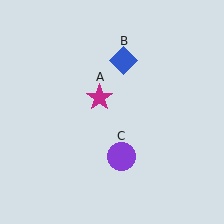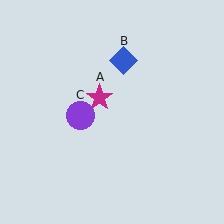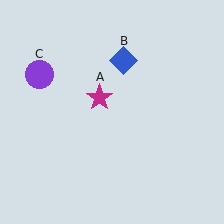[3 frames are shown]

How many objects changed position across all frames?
1 object changed position: purple circle (object C).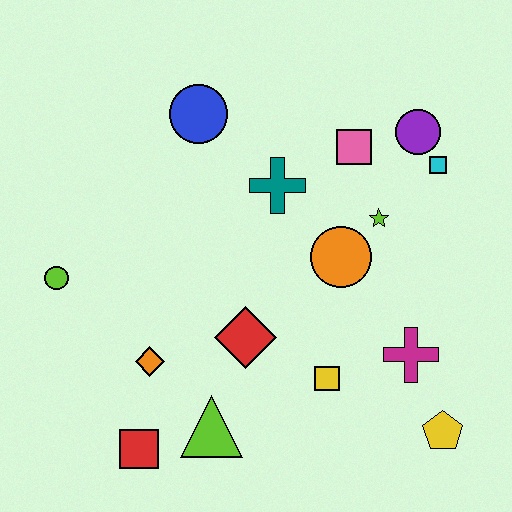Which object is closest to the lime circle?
The orange diamond is closest to the lime circle.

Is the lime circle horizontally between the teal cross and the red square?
No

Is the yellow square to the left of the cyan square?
Yes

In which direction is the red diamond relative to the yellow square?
The red diamond is to the left of the yellow square.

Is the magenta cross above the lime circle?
No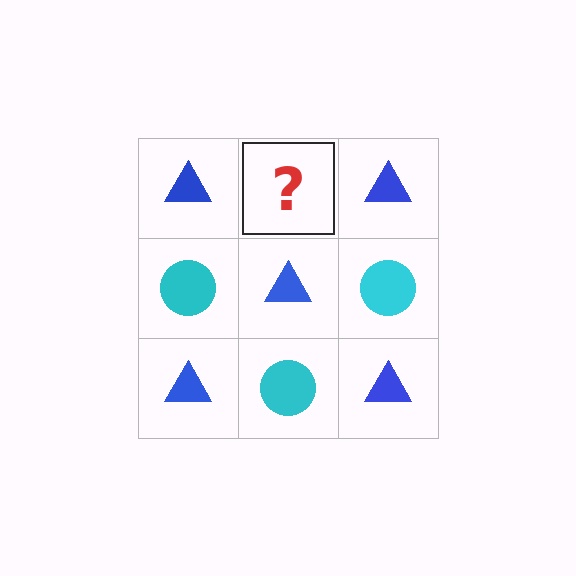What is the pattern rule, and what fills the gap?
The rule is that it alternates blue triangle and cyan circle in a checkerboard pattern. The gap should be filled with a cyan circle.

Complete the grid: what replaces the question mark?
The question mark should be replaced with a cyan circle.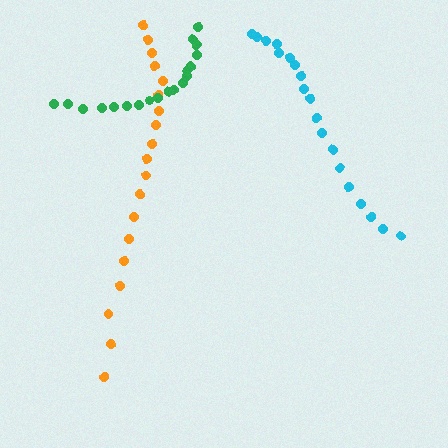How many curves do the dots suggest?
There are 3 distinct paths.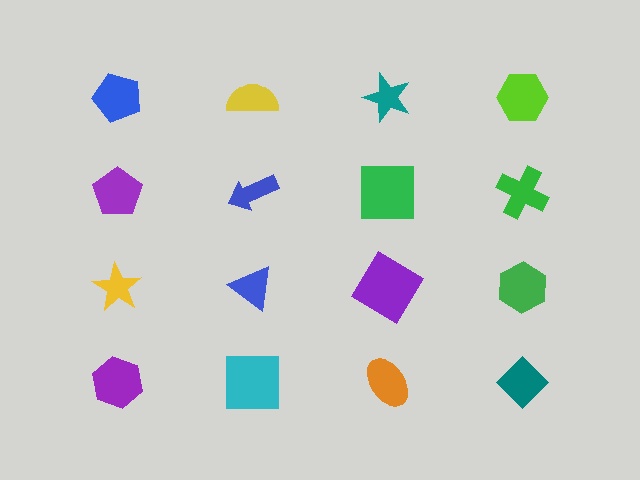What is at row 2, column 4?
A green cross.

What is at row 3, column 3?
A purple diamond.